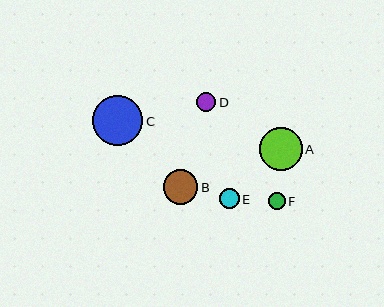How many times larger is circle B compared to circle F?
Circle B is approximately 2.0 times the size of circle F.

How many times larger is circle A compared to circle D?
Circle A is approximately 2.2 times the size of circle D.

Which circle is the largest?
Circle C is the largest with a size of approximately 51 pixels.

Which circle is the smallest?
Circle F is the smallest with a size of approximately 17 pixels.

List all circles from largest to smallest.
From largest to smallest: C, A, B, E, D, F.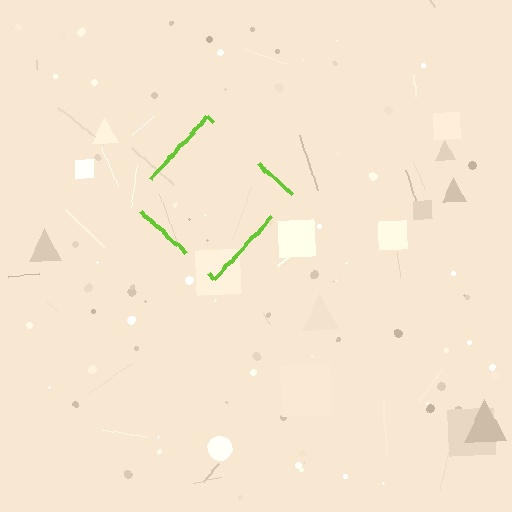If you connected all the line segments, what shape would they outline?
They would outline a diamond.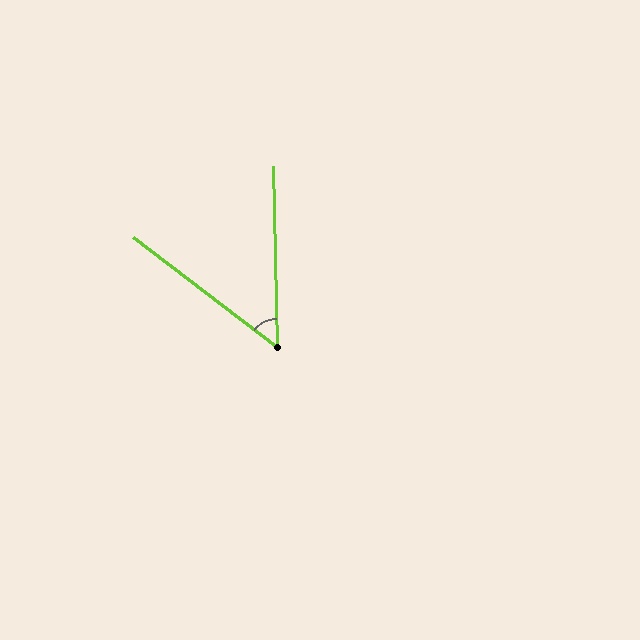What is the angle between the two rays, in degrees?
Approximately 51 degrees.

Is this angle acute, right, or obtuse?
It is acute.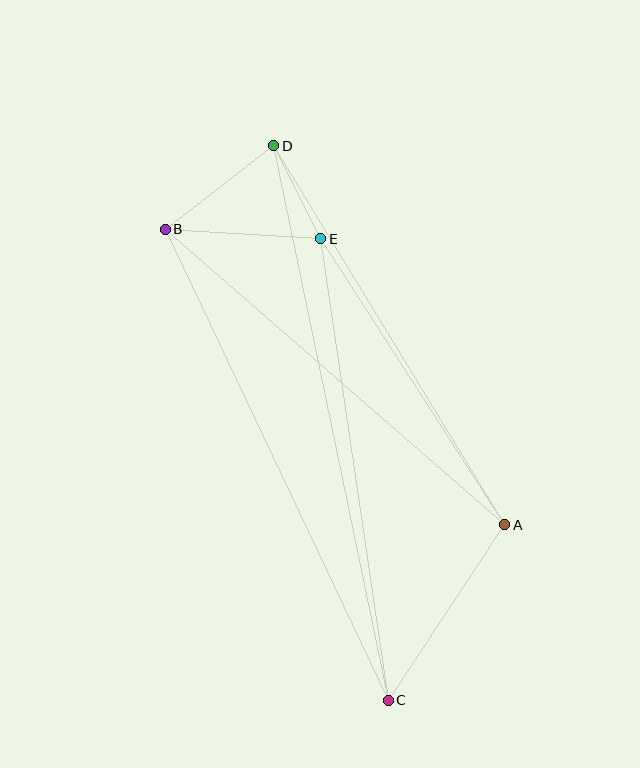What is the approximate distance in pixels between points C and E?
The distance between C and E is approximately 466 pixels.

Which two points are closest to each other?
Points D and E are closest to each other.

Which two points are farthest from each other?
Points C and D are farthest from each other.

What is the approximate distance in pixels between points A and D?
The distance between A and D is approximately 444 pixels.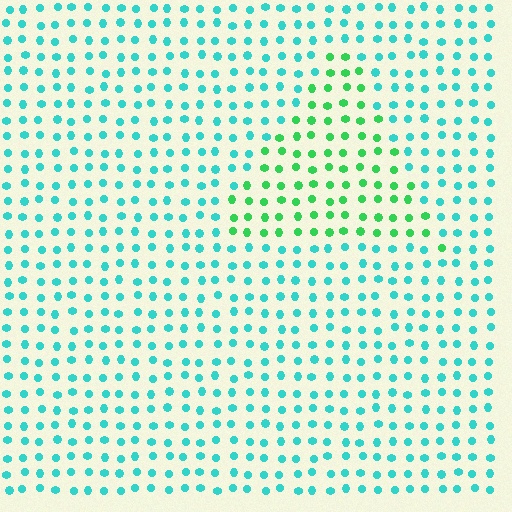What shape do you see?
I see a triangle.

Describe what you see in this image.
The image is filled with small cyan elements in a uniform arrangement. A triangle-shaped region is visible where the elements are tinted to a slightly different hue, forming a subtle color boundary.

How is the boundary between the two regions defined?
The boundary is defined purely by a slight shift in hue (about 43 degrees). Spacing, size, and orientation are identical on both sides.